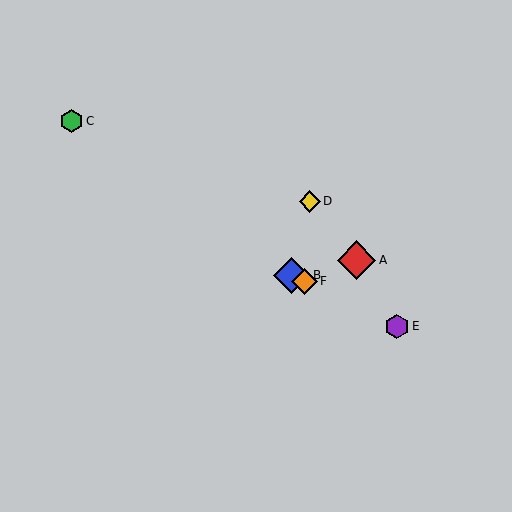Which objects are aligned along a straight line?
Objects B, E, F are aligned along a straight line.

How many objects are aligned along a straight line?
3 objects (B, E, F) are aligned along a straight line.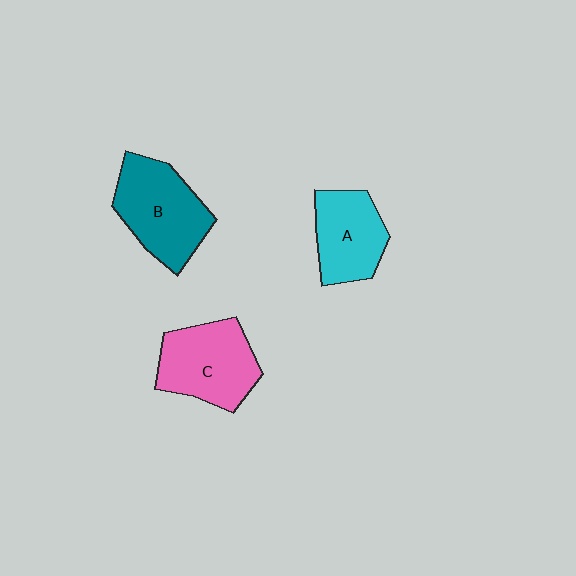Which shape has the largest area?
Shape B (teal).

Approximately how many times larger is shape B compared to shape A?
Approximately 1.3 times.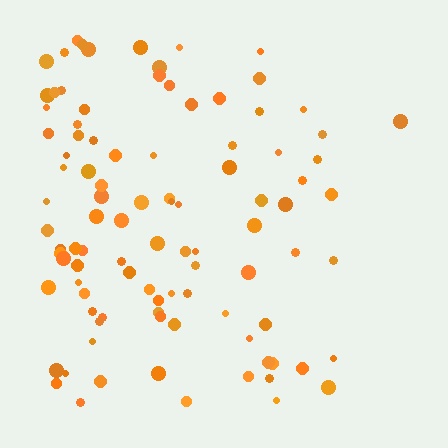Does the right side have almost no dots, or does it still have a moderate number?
Still a moderate number, just noticeably fewer than the left.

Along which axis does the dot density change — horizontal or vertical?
Horizontal.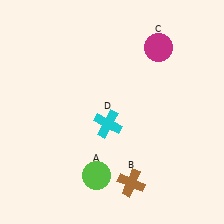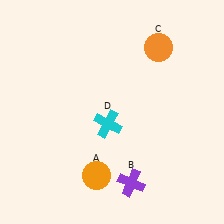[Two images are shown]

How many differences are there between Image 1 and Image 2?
There are 3 differences between the two images.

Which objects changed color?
A changed from lime to orange. B changed from brown to purple. C changed from magenta to orange.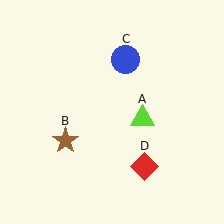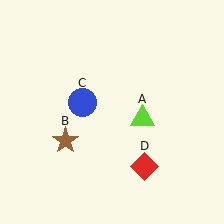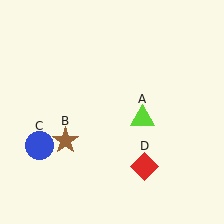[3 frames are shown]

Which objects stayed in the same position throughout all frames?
Lime triangle (object A) and brown star (object B) and red diamond (object D) remained stationary.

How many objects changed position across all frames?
1 object changed position: blue circle (object C).